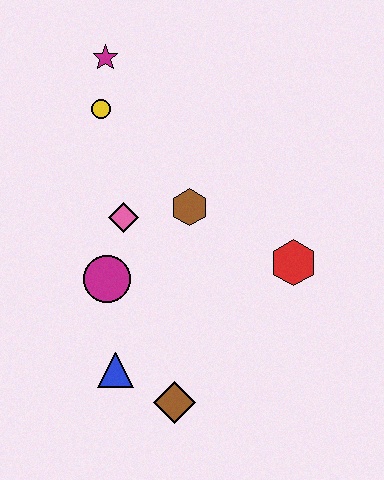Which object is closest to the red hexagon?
The brown hexagon is closest to the red hexagon.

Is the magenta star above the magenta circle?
Yes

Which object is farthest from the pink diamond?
The brown diamond is farthest from the pink diamond.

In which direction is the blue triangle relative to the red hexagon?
The blue triangle is to the left of the red hexagon.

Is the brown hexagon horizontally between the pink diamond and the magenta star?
No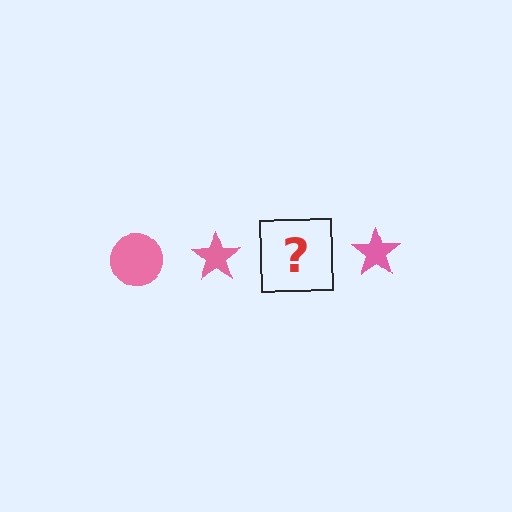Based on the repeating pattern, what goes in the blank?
The blank should be a pink circle.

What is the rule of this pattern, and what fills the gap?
The rule is that the pattern cycles through circle, star shapes in pink. The gap should be filled with a pink circle.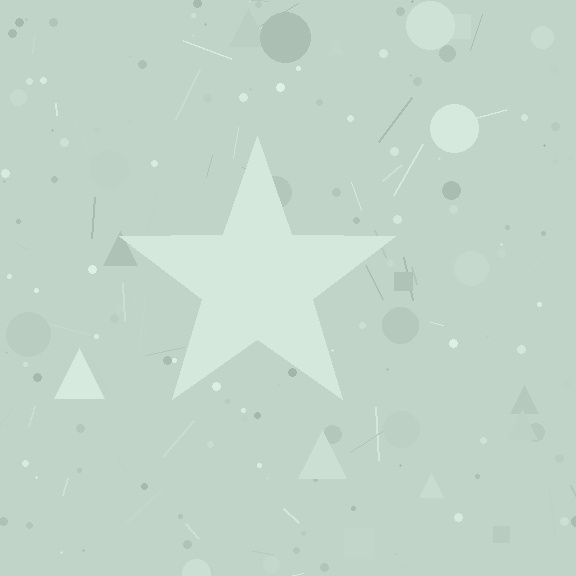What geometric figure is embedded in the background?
A star is embedded in the background.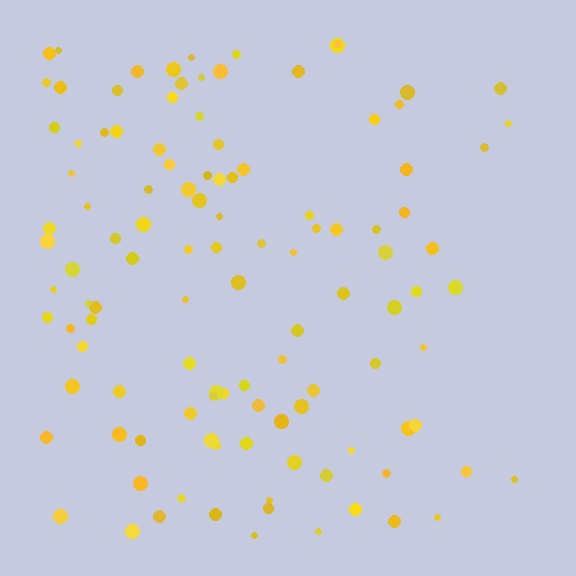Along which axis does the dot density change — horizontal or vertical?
Horizontal.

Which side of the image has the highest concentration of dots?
The left.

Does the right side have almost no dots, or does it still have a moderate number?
Still a moderate number, just noticeably fewer than the left.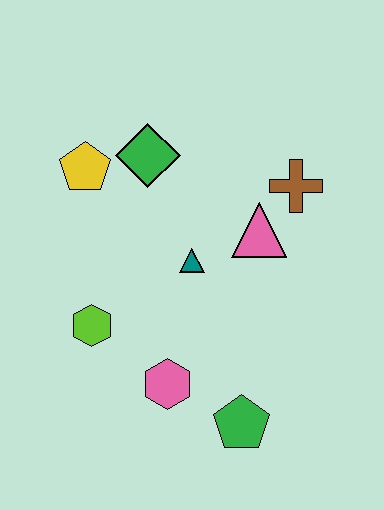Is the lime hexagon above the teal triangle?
No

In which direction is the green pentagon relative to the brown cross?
The green pentagon is below the brown cross.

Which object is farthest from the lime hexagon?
The brown cross is farthest from the lime hexagon.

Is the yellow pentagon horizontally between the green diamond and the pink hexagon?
No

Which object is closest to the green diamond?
The yellow pentagon is closest to the green diamond.